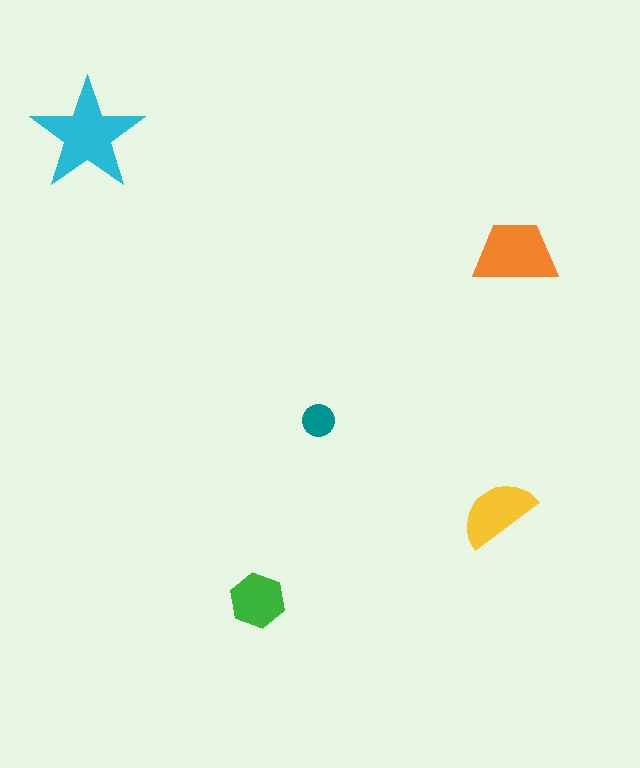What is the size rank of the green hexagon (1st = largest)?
4th.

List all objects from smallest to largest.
The teal circle, the green hexagon, the yellow semicircle, the orange trapezoid, the cyan star.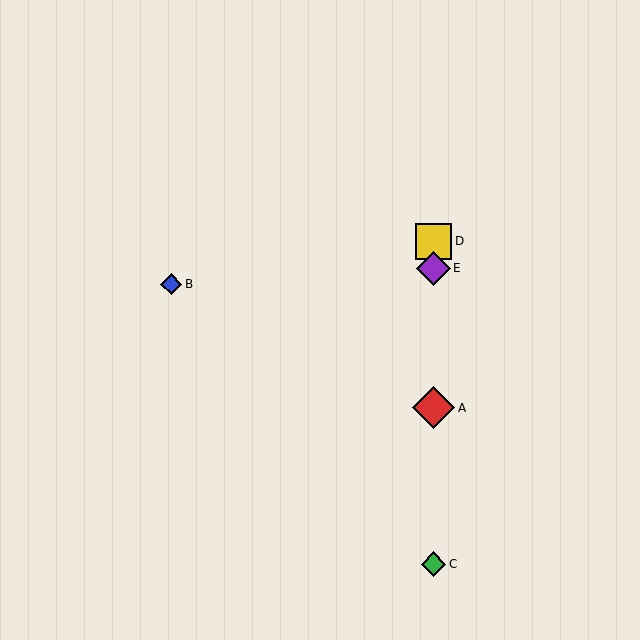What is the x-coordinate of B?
Object B is at x≈171.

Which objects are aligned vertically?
Objects A, C, D, E are aligned vertically.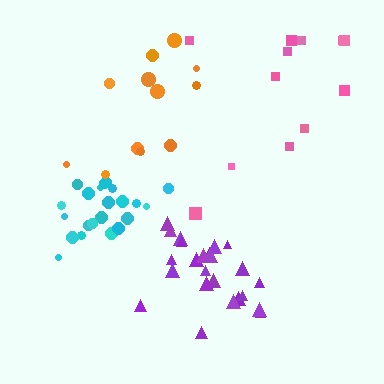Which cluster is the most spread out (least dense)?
Pink.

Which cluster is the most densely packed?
Cyan.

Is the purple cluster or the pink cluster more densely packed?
Purple.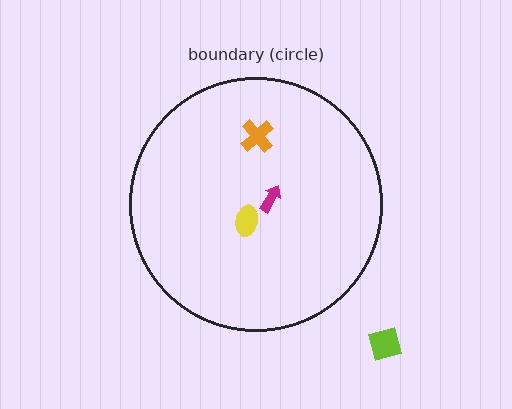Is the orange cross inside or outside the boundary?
Inside.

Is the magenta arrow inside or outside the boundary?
Inside.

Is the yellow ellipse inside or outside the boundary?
Inside.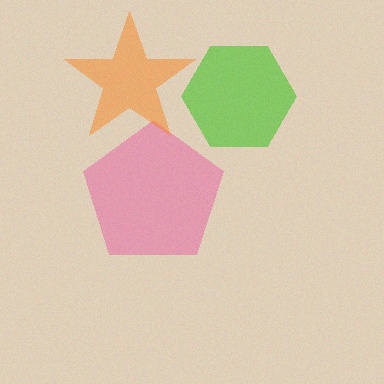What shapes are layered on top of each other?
The layered shapes are: a pink pentagon, an orange star, a lime hexagon.